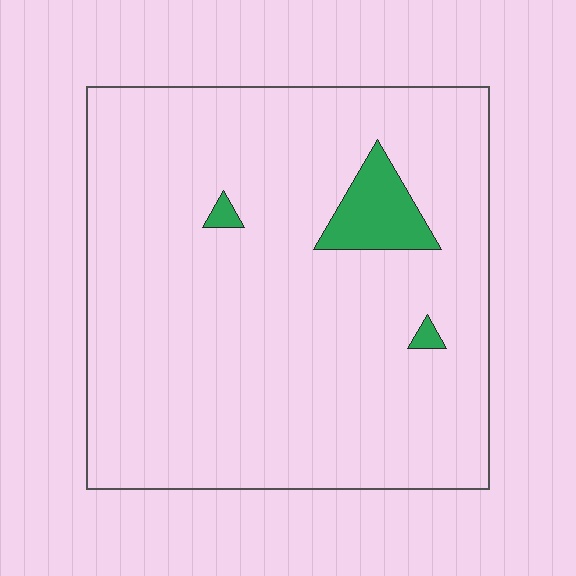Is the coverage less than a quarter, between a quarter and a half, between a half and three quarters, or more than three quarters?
Less than a quarter.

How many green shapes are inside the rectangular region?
3.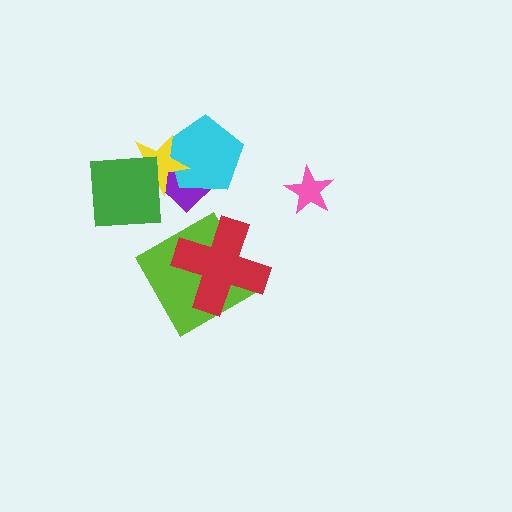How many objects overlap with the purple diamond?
3 objects overlap with the purple diamond.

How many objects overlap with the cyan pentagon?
2 objects overlap with the cyan pentagon.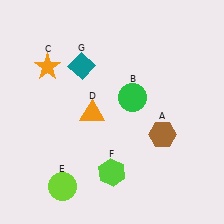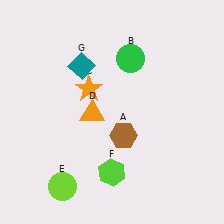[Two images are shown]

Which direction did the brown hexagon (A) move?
The brown hexagon (A) moved left.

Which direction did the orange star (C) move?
The orange star (C) moved right.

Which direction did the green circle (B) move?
The green circle (B) moved up.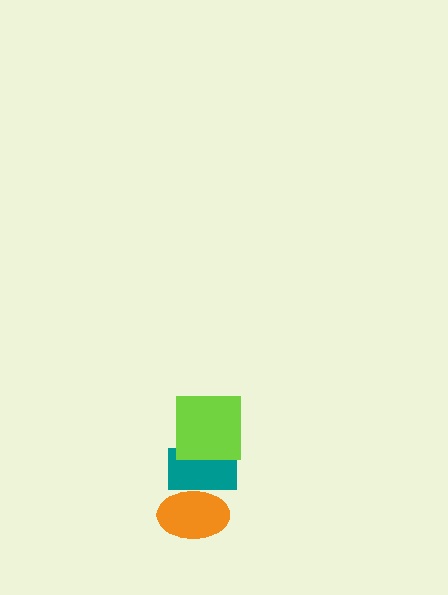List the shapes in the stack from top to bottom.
From top to bottom: the lime square, the teal rectangle, the orange ellipse.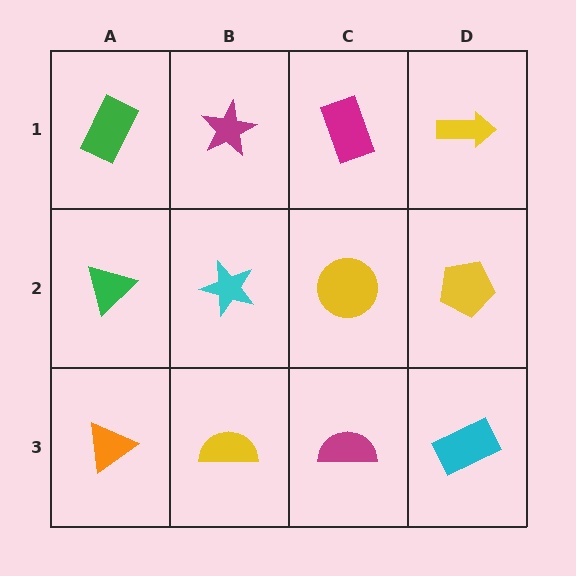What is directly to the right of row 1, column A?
A magenta star.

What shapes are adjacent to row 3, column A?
A green triangle (row 2, column A), a yellow semicircle (row 3, column B).